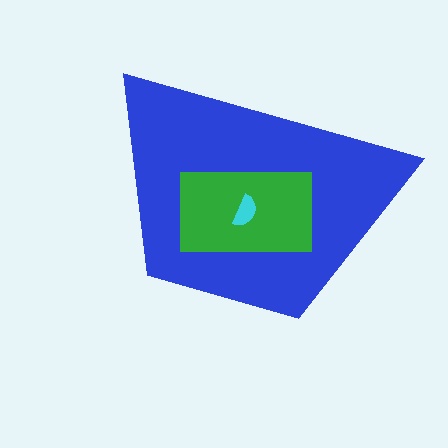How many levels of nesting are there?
3.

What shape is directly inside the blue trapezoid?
The green rectangle.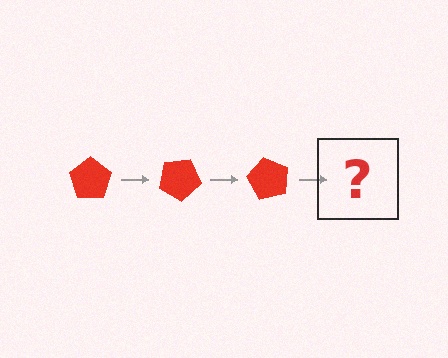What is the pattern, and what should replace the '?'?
The pattern is that the pentagon rotates 30 degrees each step. The '?' should be a red pentagon rotated 90 degrees.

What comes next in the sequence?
The next element should be a red pentagon rotated 90 degrees.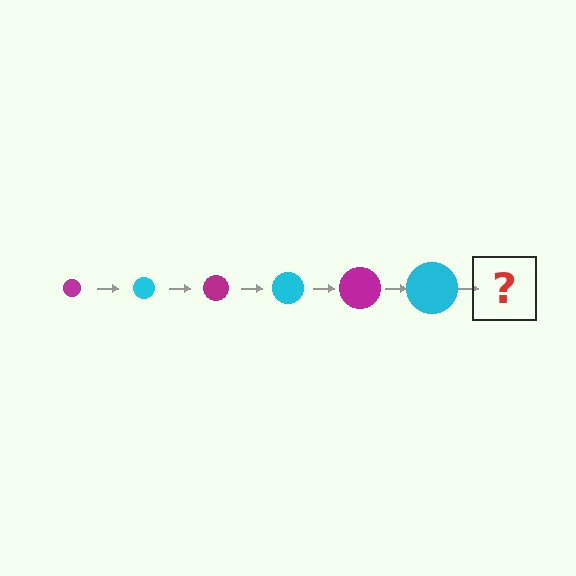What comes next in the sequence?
The next element should be a magenta circle, larger than the previous one.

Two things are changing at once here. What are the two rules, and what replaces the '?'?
The two rules are that the circle grows larger each step and the color cycles through magenta and cyan. The '?' should be a magenta circle, larger than the previous one.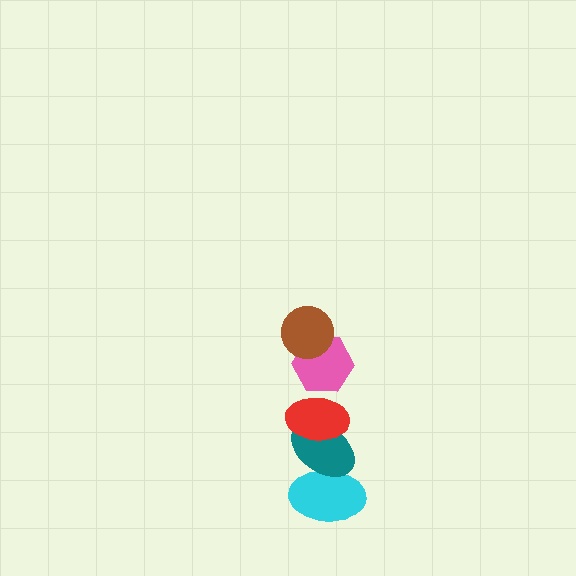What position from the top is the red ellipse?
The red ellipse is 3rd from the top.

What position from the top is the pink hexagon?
The pink hexagon is 2nd from the top.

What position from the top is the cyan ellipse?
The cyan ellipse is 5th from the top.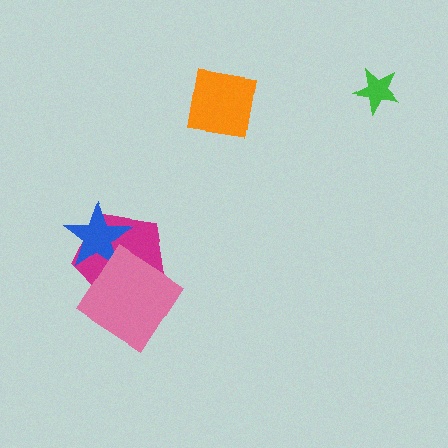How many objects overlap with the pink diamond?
1 object overlaps with the pink diamond.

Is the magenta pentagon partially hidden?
Yes, it is partially covered by another shape.